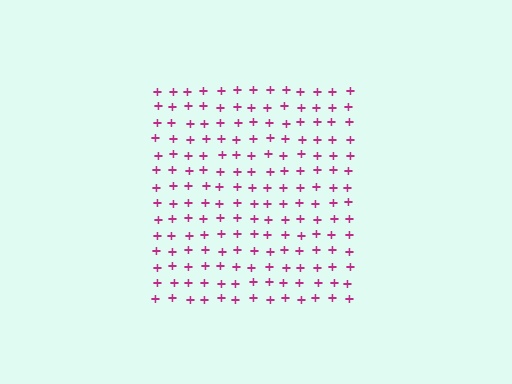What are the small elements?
The small elements are plus signs.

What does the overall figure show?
The overall figure shows a square.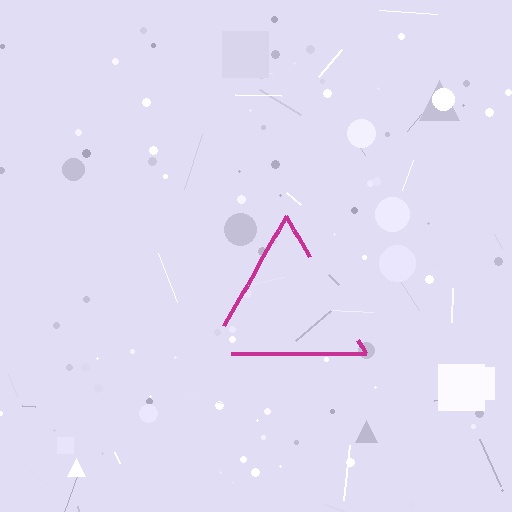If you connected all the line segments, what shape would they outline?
They would outline a triangle.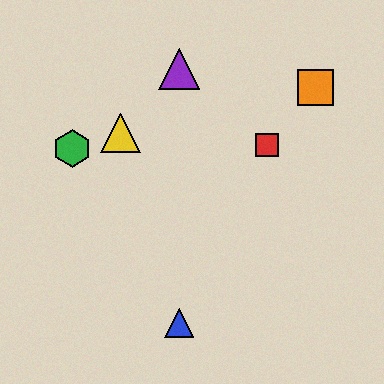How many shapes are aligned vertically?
2 shapes (the blue triangle, the purple triangle) are aligned vertically.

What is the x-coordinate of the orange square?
The orange square is at x≈315.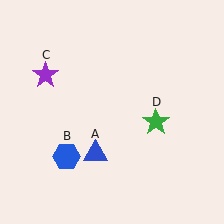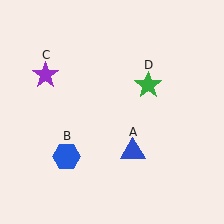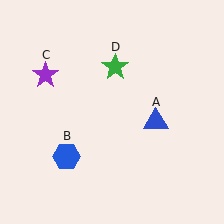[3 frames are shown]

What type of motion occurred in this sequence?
The blue triangle (object A), green star (object D) rotated counterclockwise around the center of the scene.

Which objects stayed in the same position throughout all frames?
Blue hexagon (object B) and purple star (object C) remained stationary.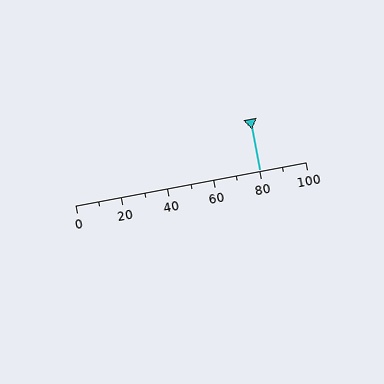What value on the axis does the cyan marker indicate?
The marker indicates approximately 80.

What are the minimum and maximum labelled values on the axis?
The axis runs from 0 to 100.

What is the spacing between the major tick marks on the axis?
The major ticks are spaced 20 apart.